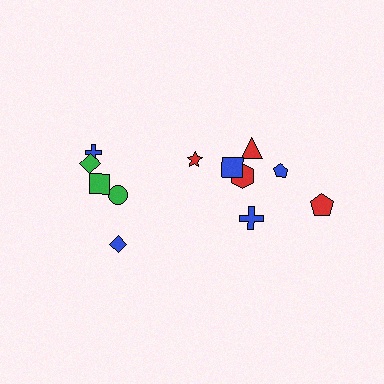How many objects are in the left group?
There are 5 objects.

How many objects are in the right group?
There are 7 objects.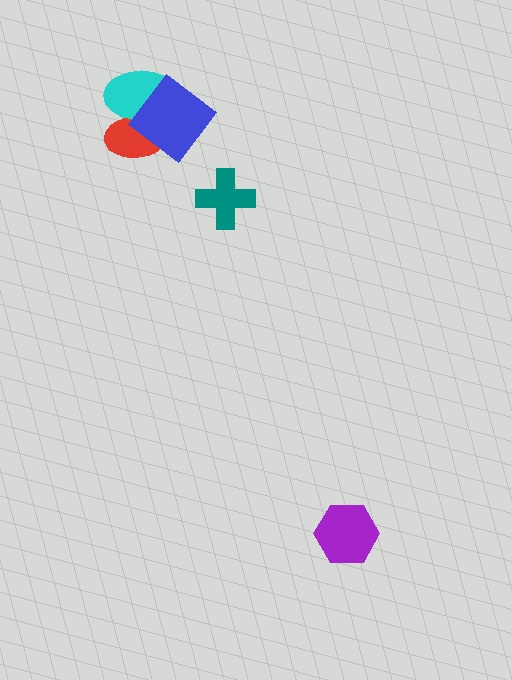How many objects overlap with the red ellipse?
2 objects overlap with the red ellipse.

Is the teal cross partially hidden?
No, no other shape covers it.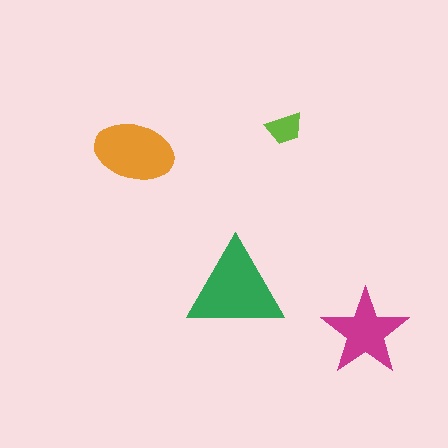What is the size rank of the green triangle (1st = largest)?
1st.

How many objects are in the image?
There are 4 objects in the image.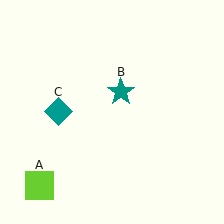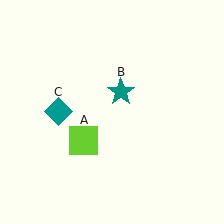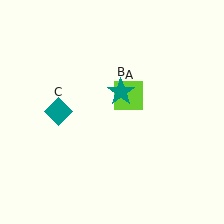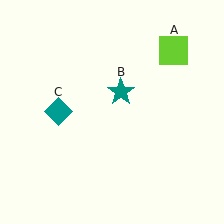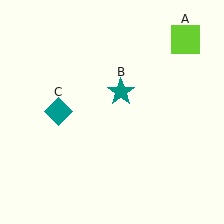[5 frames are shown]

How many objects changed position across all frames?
1 object changed position: lime square (object A).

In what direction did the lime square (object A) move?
The lime square (object A) moved up and to the right.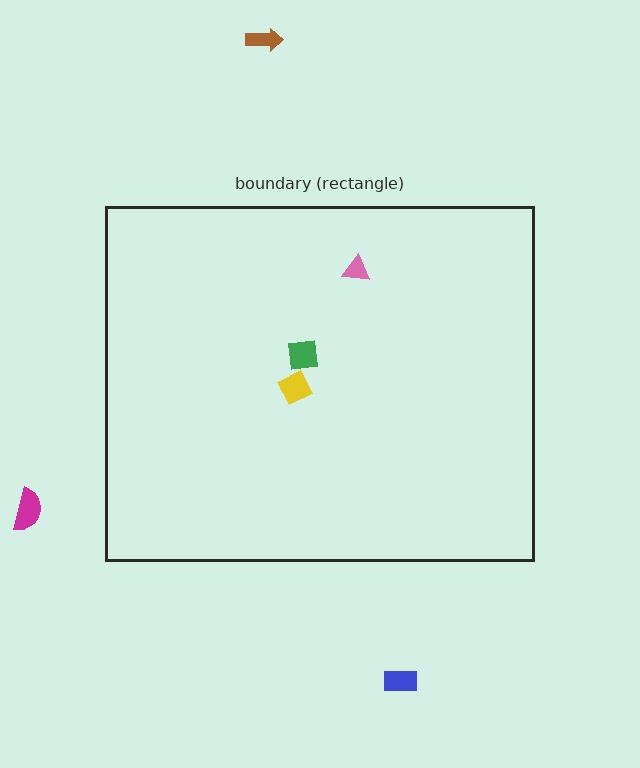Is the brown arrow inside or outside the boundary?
Outside.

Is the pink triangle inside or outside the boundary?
Inside.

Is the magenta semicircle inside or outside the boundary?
Outside.